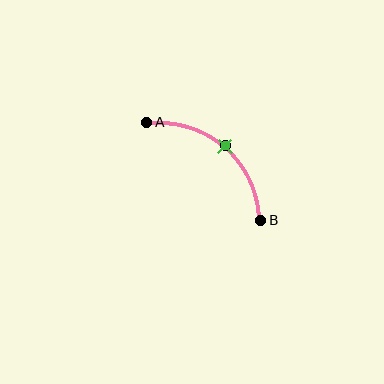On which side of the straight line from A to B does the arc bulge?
The arc bulges above and to the right of the straight line connecting A and B.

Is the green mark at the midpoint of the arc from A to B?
Yes. The green mark lies on the arc at equal arc-length from both A and B — it is the arc midpoint.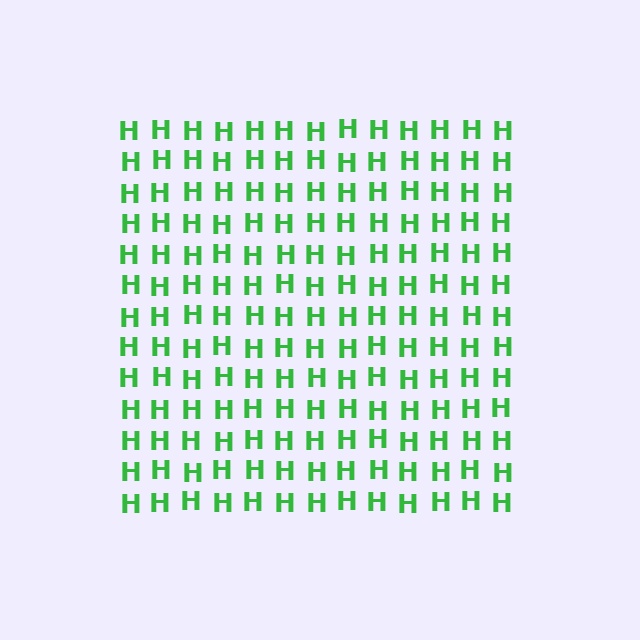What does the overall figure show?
The overall figure shows a square.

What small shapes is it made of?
It is made of small letter H's.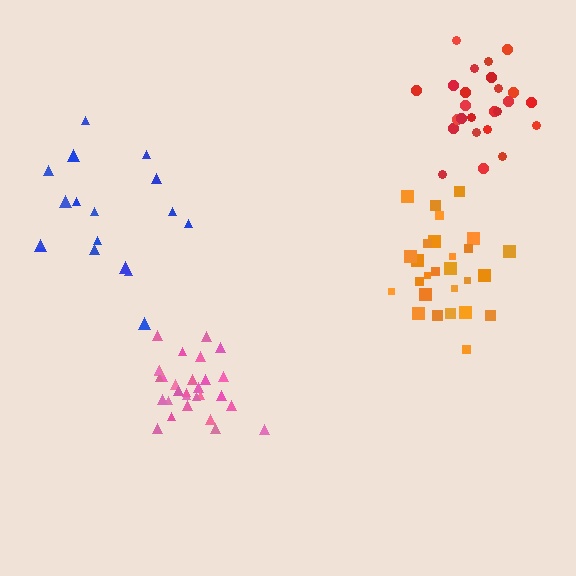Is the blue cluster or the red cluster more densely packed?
Red.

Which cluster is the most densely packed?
Pink.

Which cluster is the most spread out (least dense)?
Blue.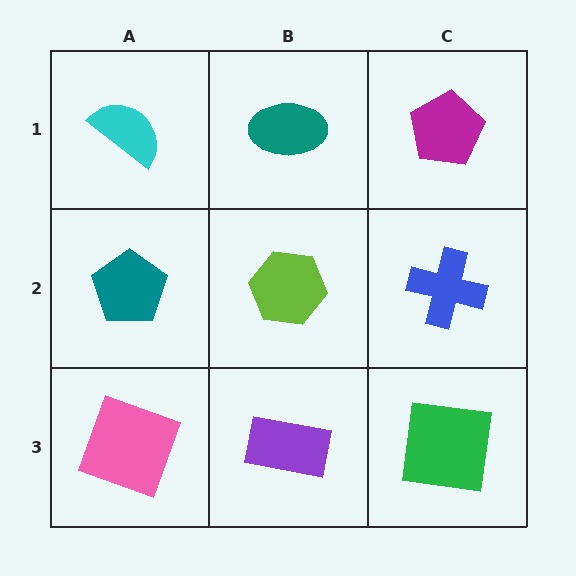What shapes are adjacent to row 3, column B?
A lime hexagon (row 2, column B), a pink square (row 3, column A), a green square (row 3, column C).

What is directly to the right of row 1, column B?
A magenta pentagon.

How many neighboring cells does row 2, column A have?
3.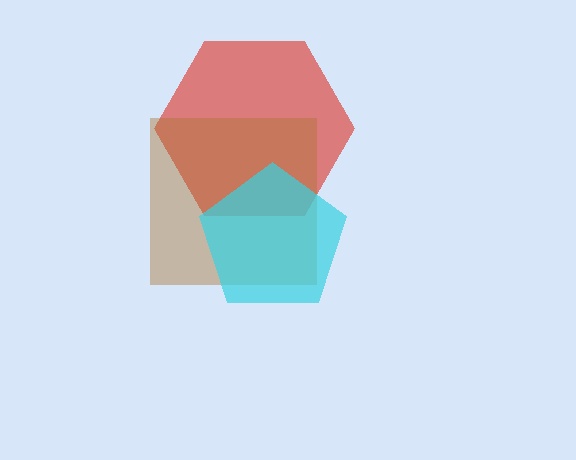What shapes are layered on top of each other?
The layered shapes are: a red hexagon, a brown square, a cyan pentagon.